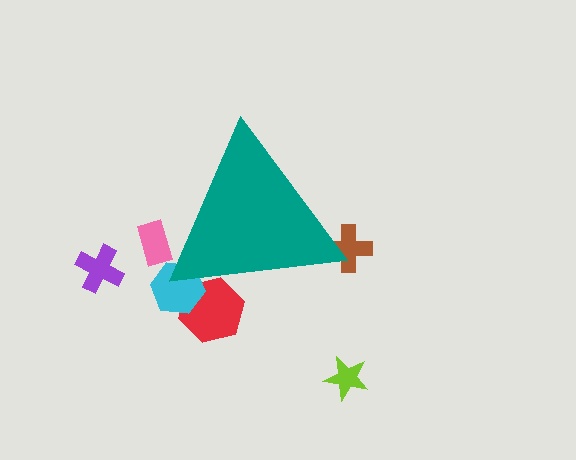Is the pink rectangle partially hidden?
Yes, the pink rectangle is partially hidden behind the teal triangle.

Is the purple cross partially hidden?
No, the purple cross is fully visible.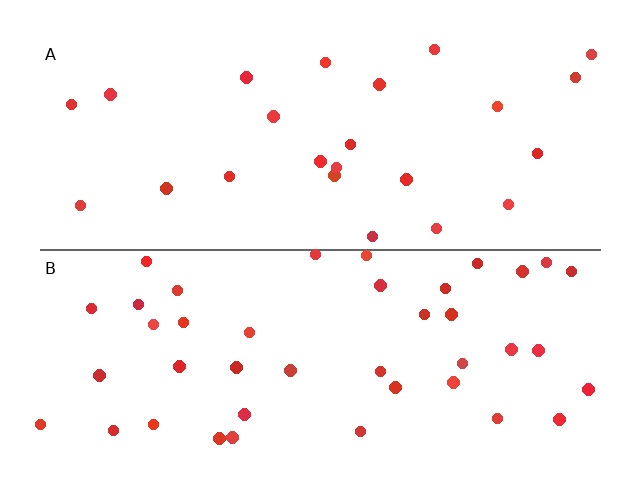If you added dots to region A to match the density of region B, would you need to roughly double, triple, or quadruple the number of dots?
Approximately double.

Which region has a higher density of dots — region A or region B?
B (the bottom).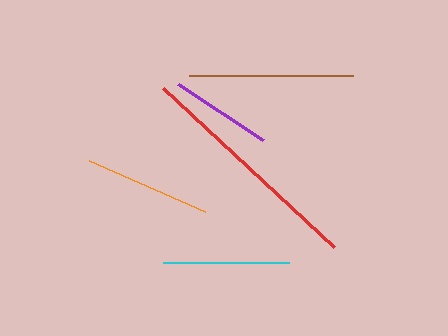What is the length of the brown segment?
The brown segment is approximately 164 pixels long.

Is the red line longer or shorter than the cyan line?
The red line is longer than the cyan line.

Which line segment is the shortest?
The purple line is the shortest at approximately 101 pixels.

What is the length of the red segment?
The red segment is approximately 234 pixels long.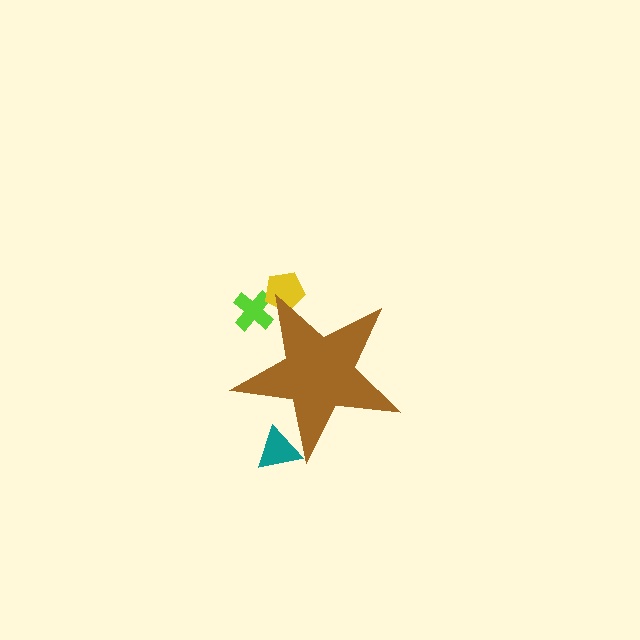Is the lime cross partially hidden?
Yes, the lime cross is partially hidden behind the brown star.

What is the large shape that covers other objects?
A brown star.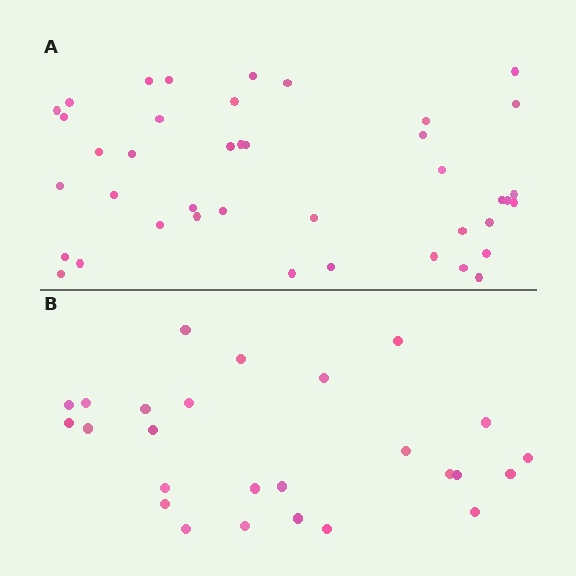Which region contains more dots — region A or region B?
Region A (the top region) has more dots.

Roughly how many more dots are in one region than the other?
Region A has approximately 15 more dots than region B.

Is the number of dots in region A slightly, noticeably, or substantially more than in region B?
Region A has substantially more. The ratio is roughly 1.6 to 1.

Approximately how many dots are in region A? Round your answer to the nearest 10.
About 40 dots. (The exact count is 41, which rounds to 40.)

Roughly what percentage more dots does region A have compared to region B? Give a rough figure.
About 60% more.